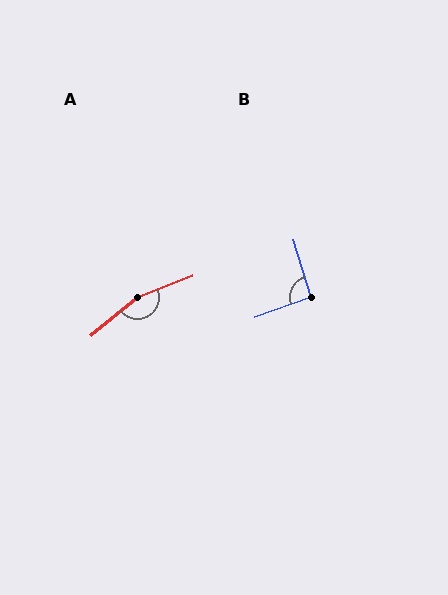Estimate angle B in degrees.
Approximately 93 degrees.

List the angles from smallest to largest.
B (93°), A (162°).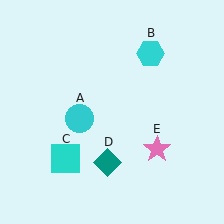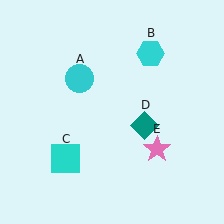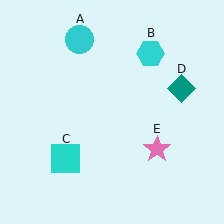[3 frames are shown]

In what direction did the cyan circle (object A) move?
The cyan circle (object A) moved up.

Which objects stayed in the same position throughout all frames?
Cyan hexagon (object B) and cyan square (object C) and pink star (object E) remained stationary.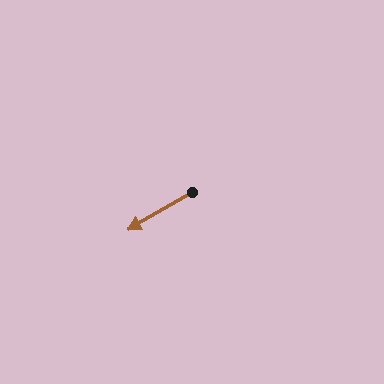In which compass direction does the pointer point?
Southwest.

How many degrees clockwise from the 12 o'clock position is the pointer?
Approximately 240 degrees.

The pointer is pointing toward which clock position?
Roughly 8 o'clock.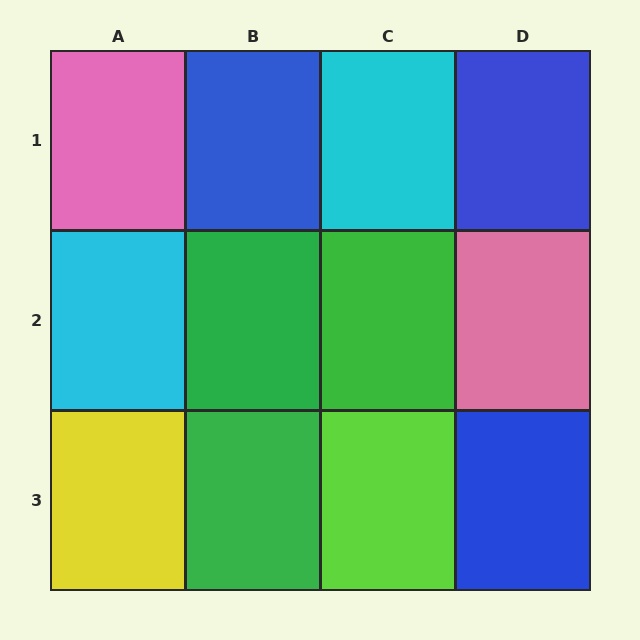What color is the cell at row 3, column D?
Blue.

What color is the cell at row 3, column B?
Green.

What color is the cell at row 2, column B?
Green.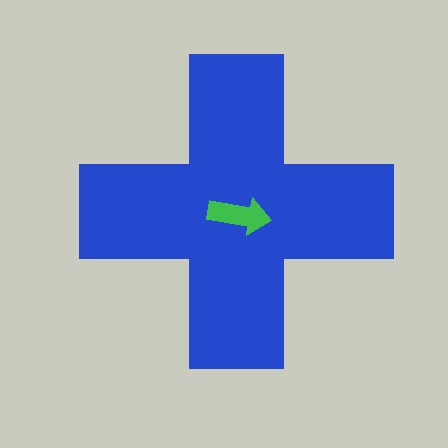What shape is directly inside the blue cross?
The green arrow.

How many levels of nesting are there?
2.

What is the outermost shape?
The blue cross.